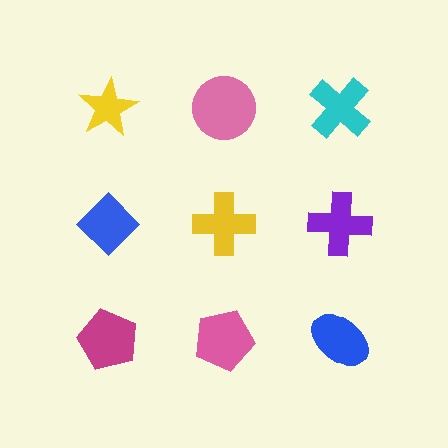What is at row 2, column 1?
A blue diamond.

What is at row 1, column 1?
A yellow star.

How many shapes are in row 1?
3 shapes.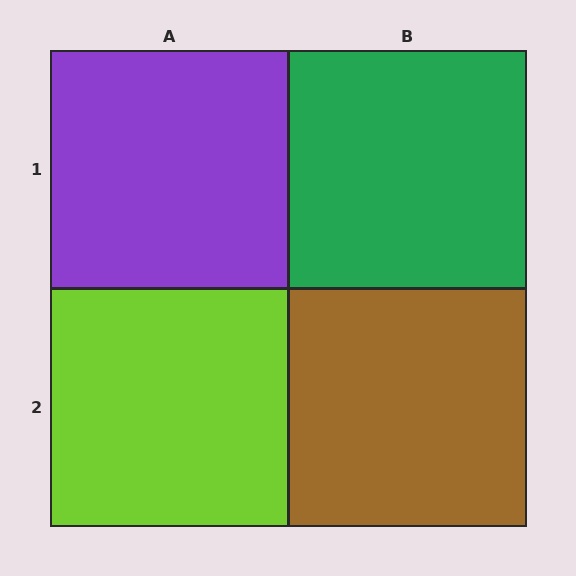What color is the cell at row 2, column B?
Brown.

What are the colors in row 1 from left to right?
Purple, green.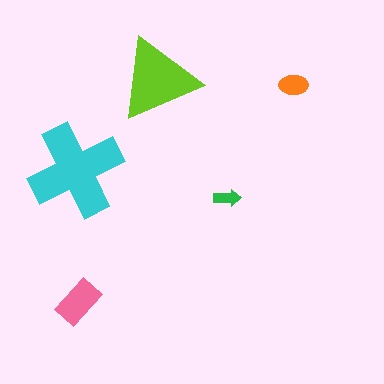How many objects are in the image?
There are 5 objects in the image.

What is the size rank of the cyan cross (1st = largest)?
1st.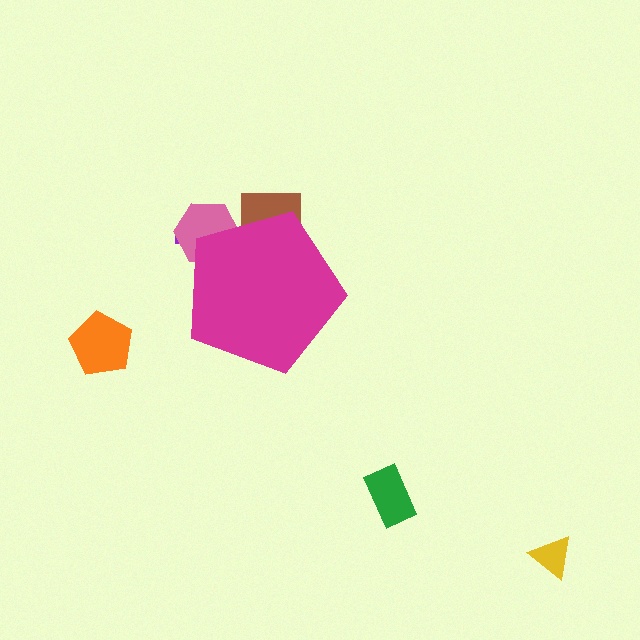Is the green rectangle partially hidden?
No, the green rectangle is fully visible.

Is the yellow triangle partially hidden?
No, the yellow triangle is fully visible.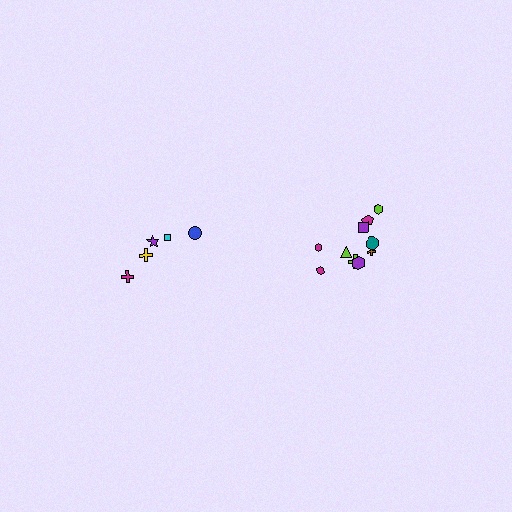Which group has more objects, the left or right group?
The right group.